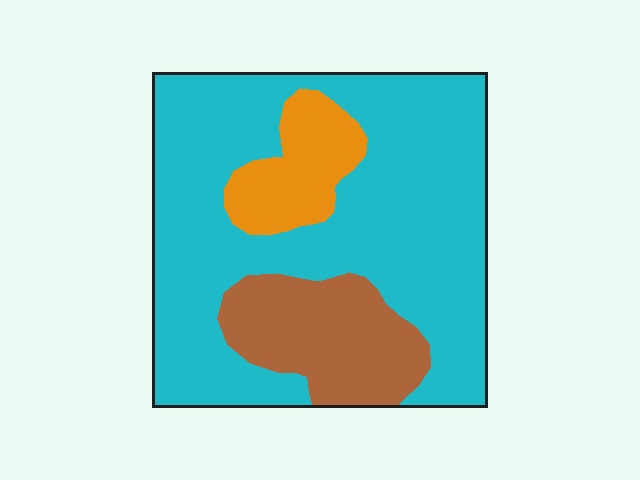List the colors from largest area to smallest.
From largest to smallest: cyan, brown, orange.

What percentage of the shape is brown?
Brown takes up about one sixth (1/6) of the shape.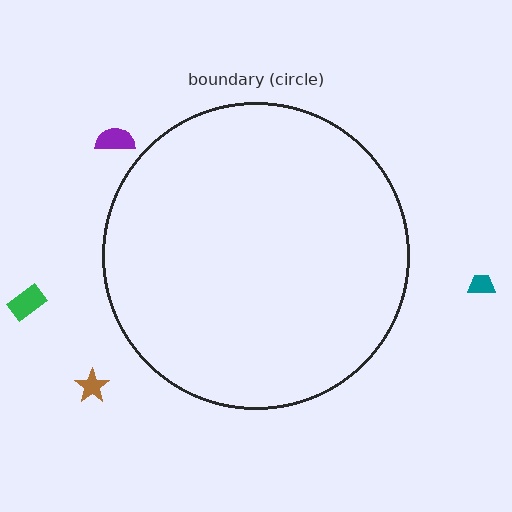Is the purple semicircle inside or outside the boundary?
Outside.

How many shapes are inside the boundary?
0 inside, 4 outside.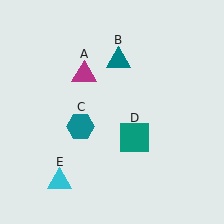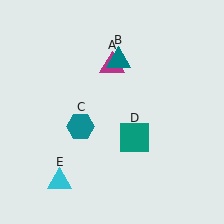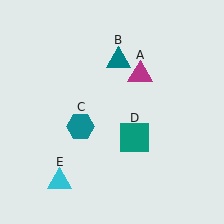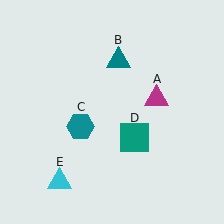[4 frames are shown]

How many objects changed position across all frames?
1 object changed position: magenta triangle (object A).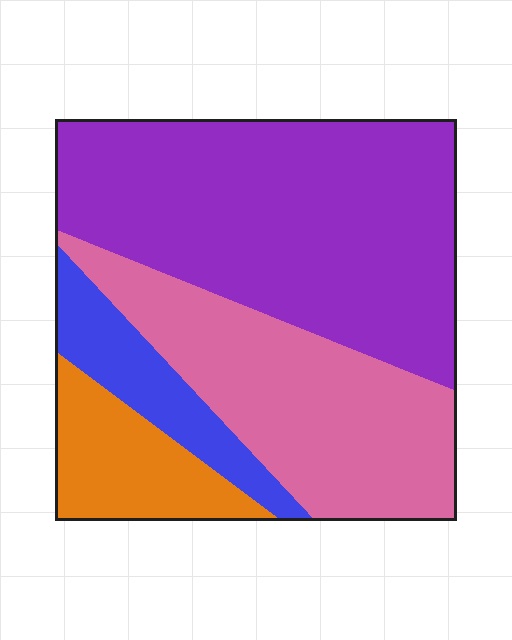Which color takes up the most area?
Purple, at roughly 50%.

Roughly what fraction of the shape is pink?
Pink takes up between a quarter and a half of the shape.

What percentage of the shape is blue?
Blue covers around 10% of the shape.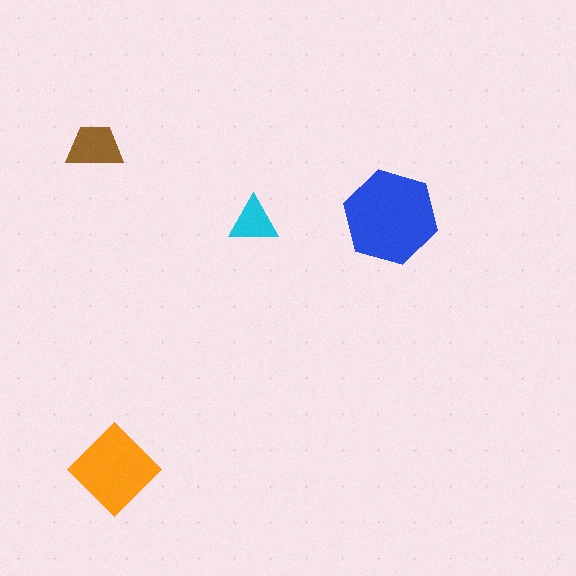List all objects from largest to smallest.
The blue hexagon, the orange diamond, the brown trapezoid, the cyan triangle.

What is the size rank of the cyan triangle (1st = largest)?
4th.